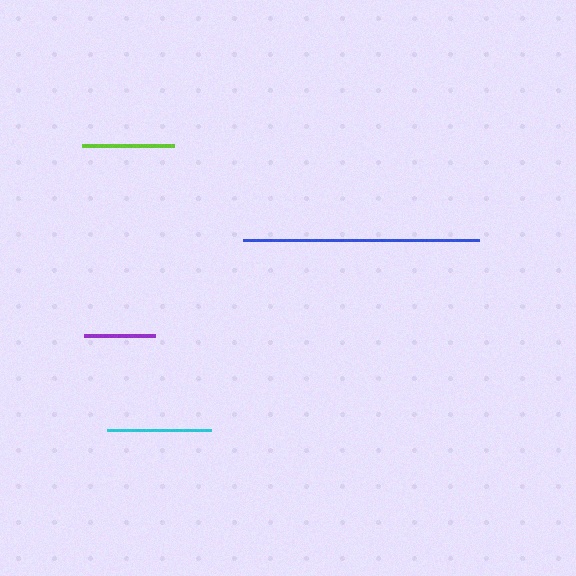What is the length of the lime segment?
The lime segment is approximately 91 pixels long.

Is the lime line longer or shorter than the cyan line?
The cyan line is longer than the lime line.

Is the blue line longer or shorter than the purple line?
The blue line is longer than the purple line.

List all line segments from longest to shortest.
From longest to shortest: blue, cyan, lime, purple.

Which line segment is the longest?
The blue line is the longest at approximately 236 pixels.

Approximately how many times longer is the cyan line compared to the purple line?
The cyan line is approximately 1.5 times the length of the purple line.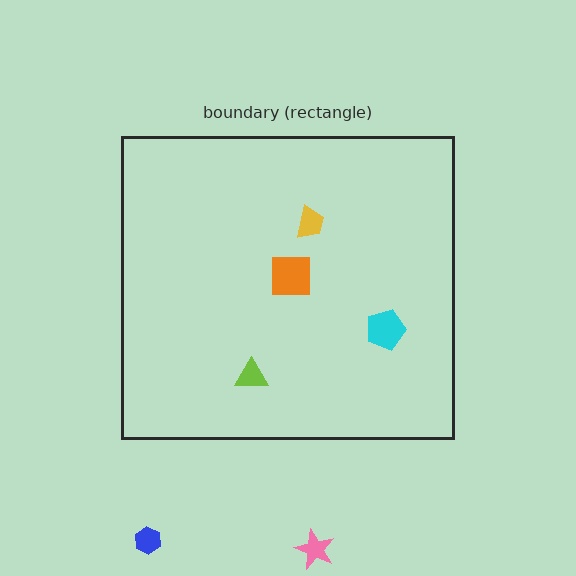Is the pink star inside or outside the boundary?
Outside.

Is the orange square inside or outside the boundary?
Inside.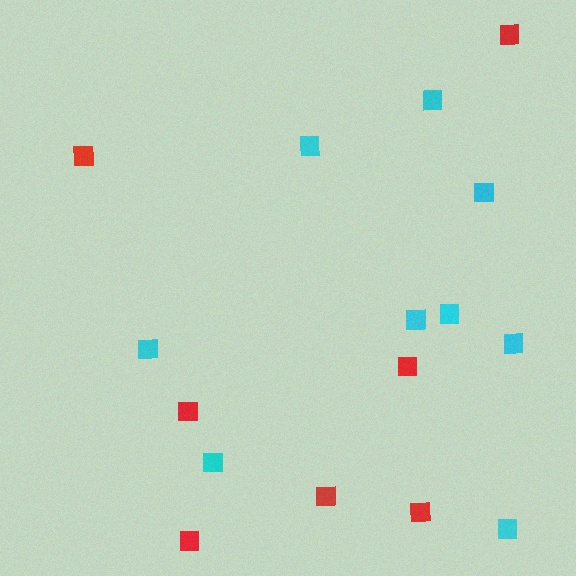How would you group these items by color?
There are 2 groups: one group of cyan squares (9) and one group of red squares (7).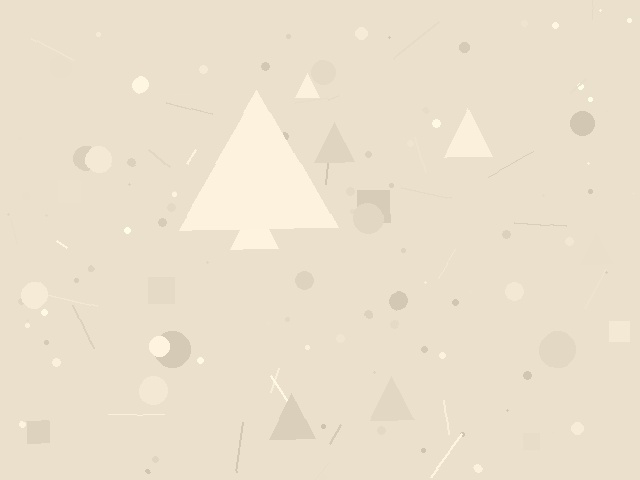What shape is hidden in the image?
A triangle is hidden in the image.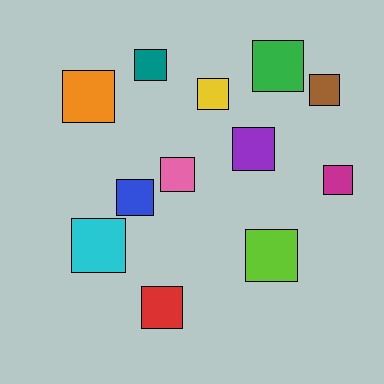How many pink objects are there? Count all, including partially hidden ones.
There is 1 pink object.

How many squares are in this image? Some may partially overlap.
There are 12 squares.